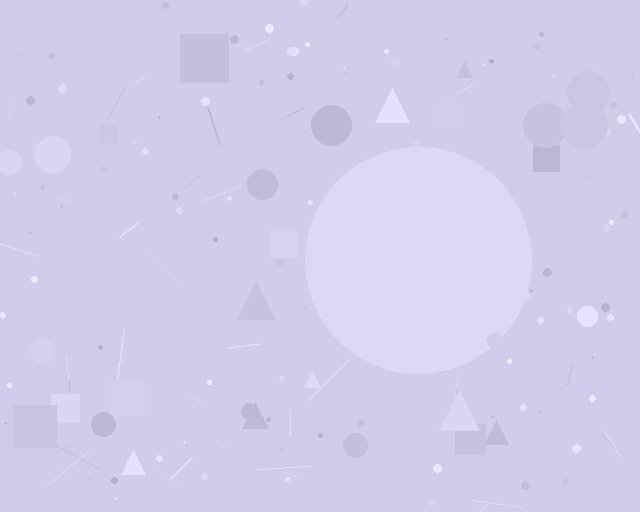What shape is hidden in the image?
A circle is hidden in the image.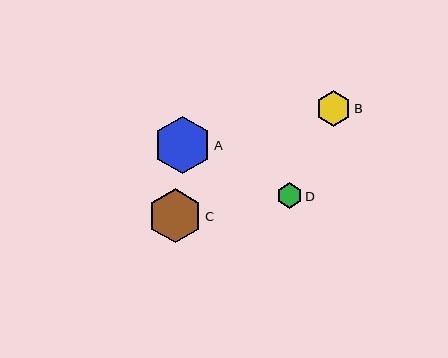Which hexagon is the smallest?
Hexagon D is the smallest with a size of approximately 25 pixels.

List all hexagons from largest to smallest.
From largest to smallest: A, C, B, D.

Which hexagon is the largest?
Hexagon A is the largest with a size of approximately 57 pixels.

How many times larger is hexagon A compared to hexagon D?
Hexagon A is approximately 2.3 times the size of hexagon D.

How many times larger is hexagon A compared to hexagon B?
Hexagon A is approximately 1.6 times the size of hexagon B.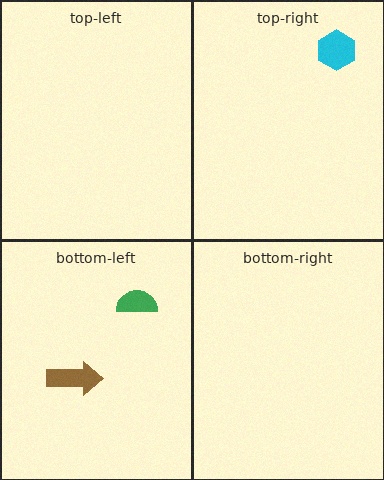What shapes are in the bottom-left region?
The brown arrow, the green semicircle.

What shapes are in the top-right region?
The cyan hexagon.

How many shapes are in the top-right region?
1.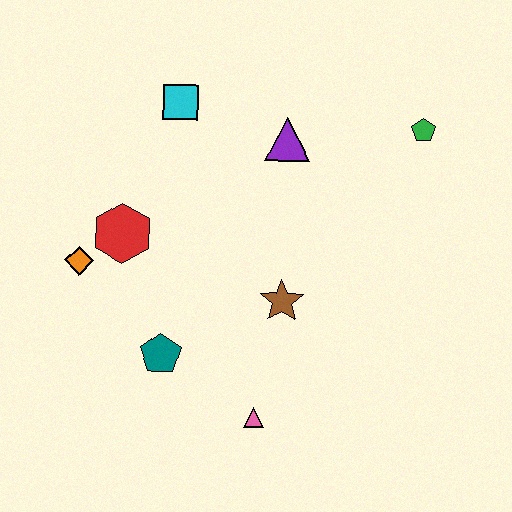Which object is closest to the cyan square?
The purple triangle is closest to the cyan square.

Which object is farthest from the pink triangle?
The green pentagon is farthest from the pink triangle.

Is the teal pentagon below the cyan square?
Yes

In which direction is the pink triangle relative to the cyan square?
The pink triangle is below the cyan square.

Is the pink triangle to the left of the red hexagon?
No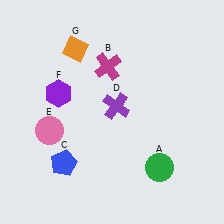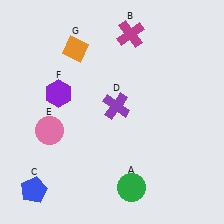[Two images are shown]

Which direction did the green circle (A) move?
The green circle (A) moved left.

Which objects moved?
The objects that moved are: the green circle (A), the magenta cross (B), the blue pentagon (C).